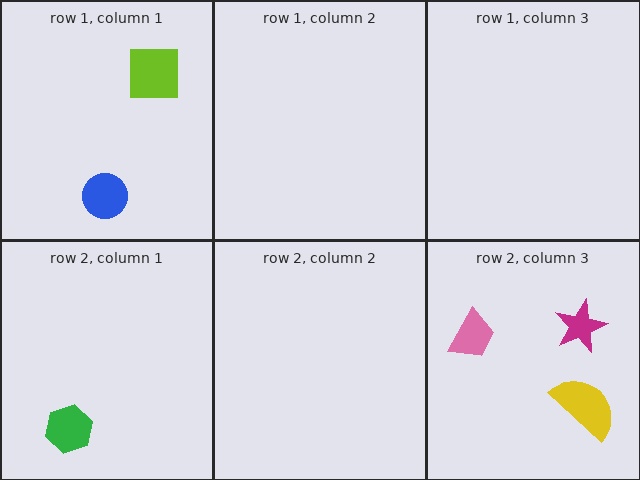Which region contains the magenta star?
The row 2, column 3 region.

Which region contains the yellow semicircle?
The row 2, column 3 region.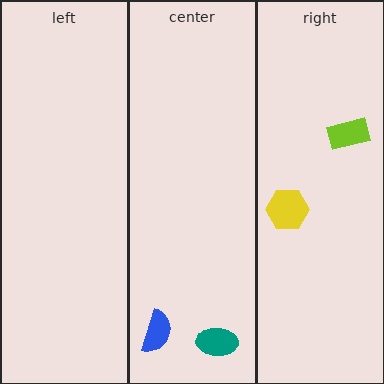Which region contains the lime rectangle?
The right region.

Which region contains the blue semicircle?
The center region.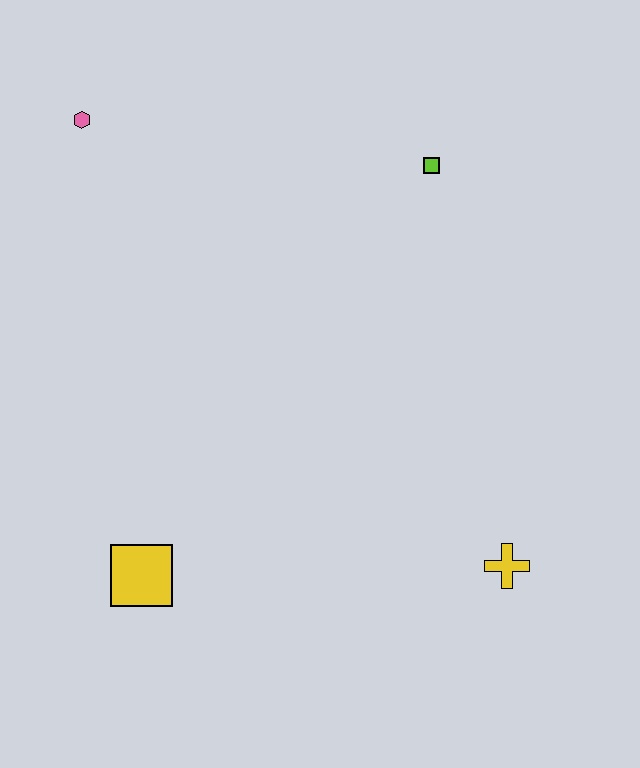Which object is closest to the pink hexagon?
The lime square is closest to the pink hexagon.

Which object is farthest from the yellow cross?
The pink hexagon is farthest from the yellow cross.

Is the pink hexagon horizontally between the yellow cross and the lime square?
No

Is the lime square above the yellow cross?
Yes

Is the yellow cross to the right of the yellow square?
Yes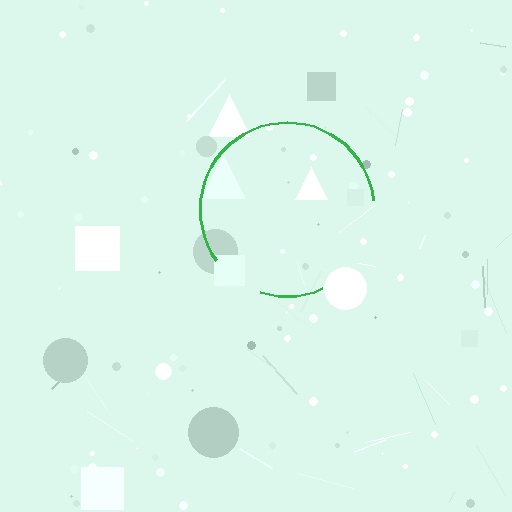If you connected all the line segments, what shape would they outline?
They would outline a circle.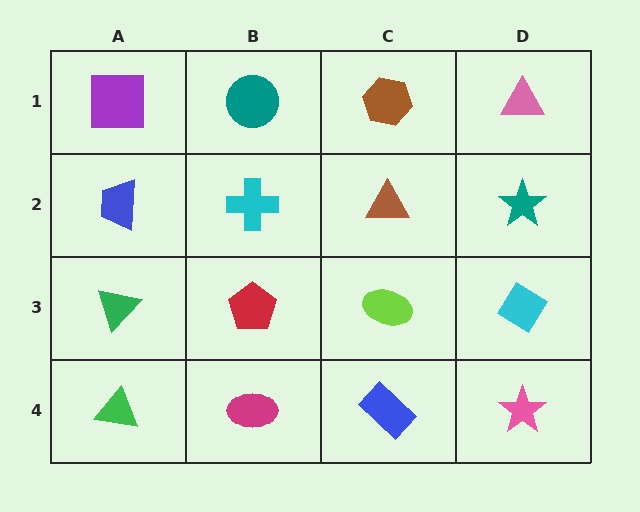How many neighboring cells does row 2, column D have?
3.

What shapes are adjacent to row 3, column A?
A blue trapezoid (row 2, column A), a green triangle (row 4, column A), a red pentagon (row 3, column B).